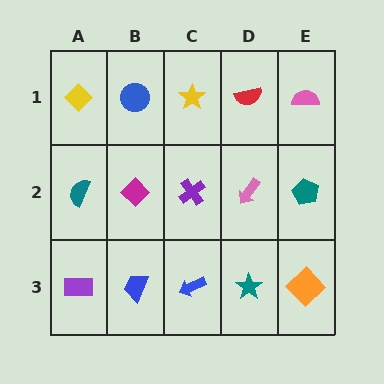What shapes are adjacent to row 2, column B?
A blue circle (row 1, column B), a blue trapezoid (row 3, column B), a teal semicircle (row 2, column A), a purple cross (row 2, column C).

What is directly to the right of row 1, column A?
A blue circle.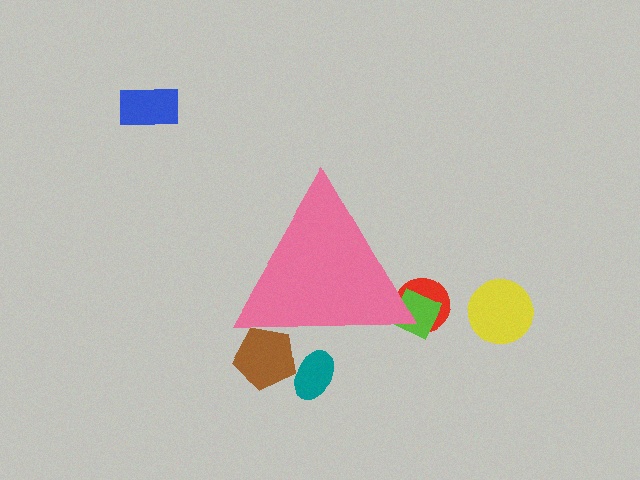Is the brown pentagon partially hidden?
Yes, the brown pentagon is partially hidden behind the pink triangle.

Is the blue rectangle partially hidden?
No, the blue rectangle is fully visible.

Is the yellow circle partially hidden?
No, the yellow circle is fully visible.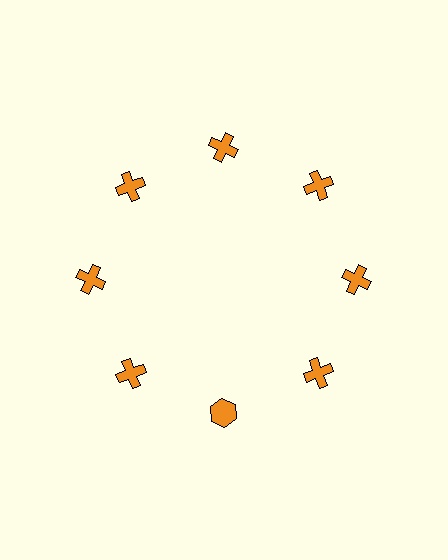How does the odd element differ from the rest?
It has a different shape: hexagon instead of cross.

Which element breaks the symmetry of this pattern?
The orange hexagon at roughly the 6 o'clock position breaks the symmetry. All other shapes are orange crosses.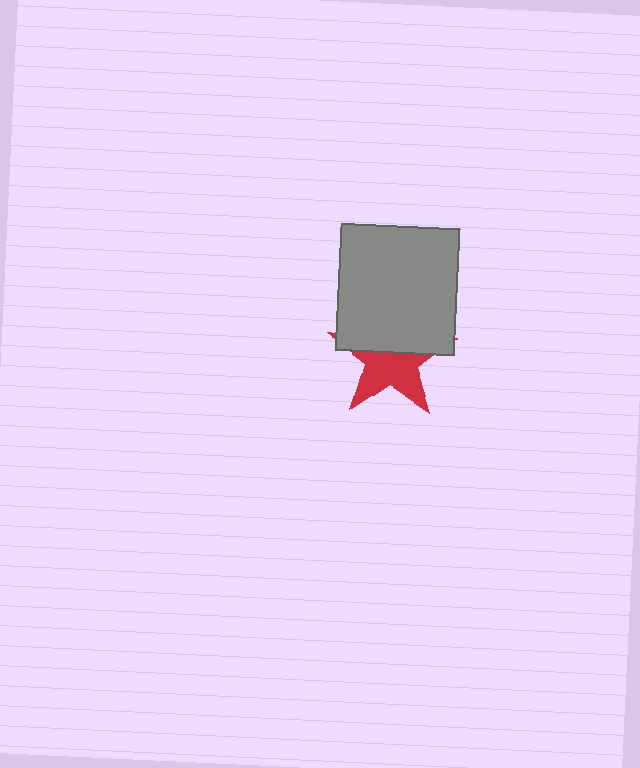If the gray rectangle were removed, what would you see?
You would see the complete red star.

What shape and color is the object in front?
The object in front is a gray rectangle.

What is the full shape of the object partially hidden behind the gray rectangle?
The partially hidden object is a red star.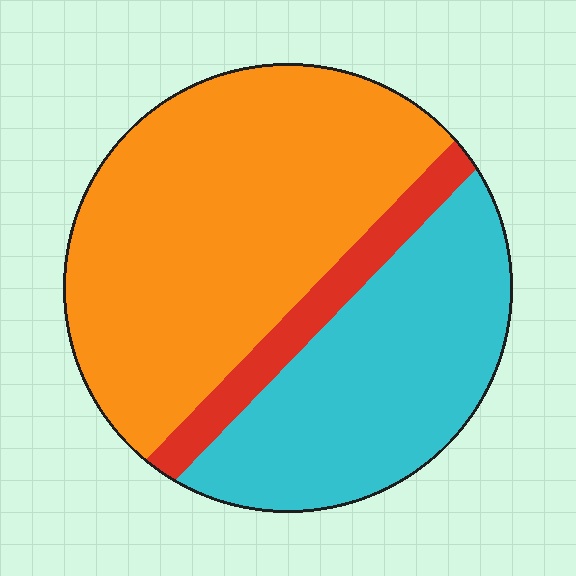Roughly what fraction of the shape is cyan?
Cyan covers 35% of the shape.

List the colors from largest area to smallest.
From largest to smallest: orange, cyan, red.